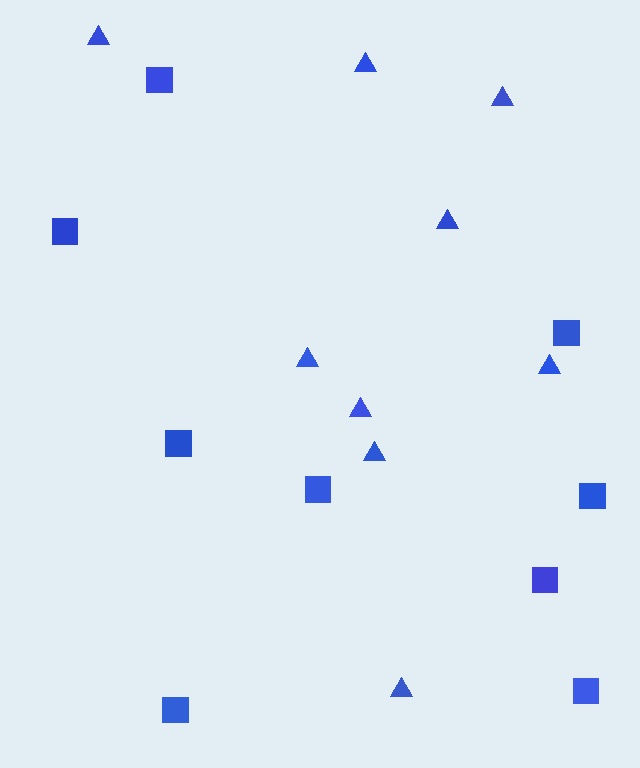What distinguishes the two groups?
There are 2 groups: one group of triangles (9) and one group of squares (9).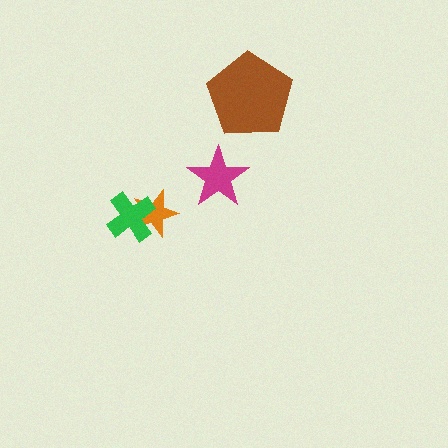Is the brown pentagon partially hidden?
No, no other shape covers it.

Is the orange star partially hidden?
Yes, it is partially covered by another shape.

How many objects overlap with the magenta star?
0 objects overlap with the magenta star.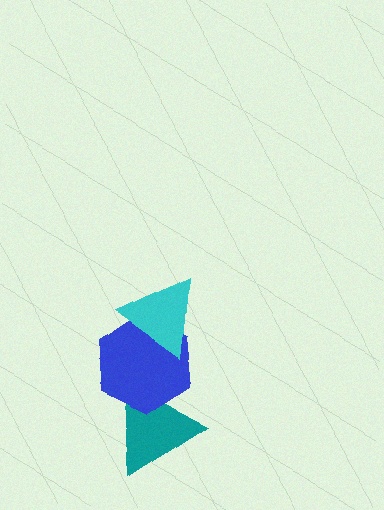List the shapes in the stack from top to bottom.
From top to bottom: the cyan triangle, the blue hexagon, the teal triangle.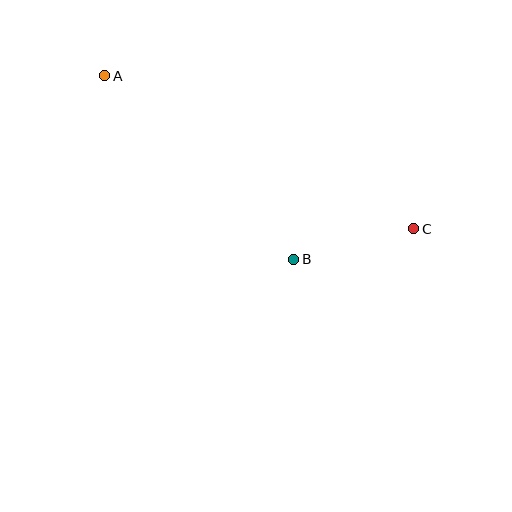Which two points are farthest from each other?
Points A and C are farthest from each other.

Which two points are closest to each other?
Points B and C are closest to each other.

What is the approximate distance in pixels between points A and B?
The distance between A and B is approximately 264 pixels.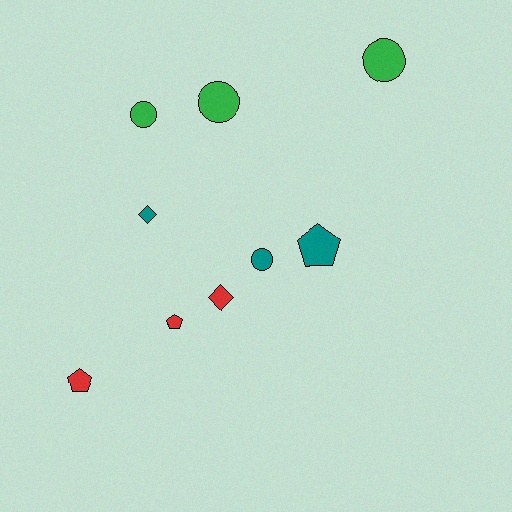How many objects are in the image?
There are 9 objects.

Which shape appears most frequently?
Circle, with 4 objects.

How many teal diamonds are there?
There is 1 teal diamond.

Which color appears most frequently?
Green, with 3 objects.